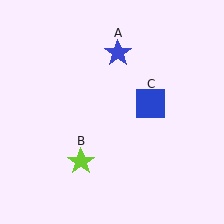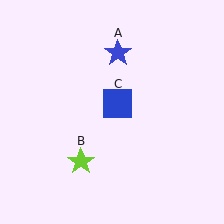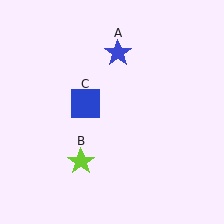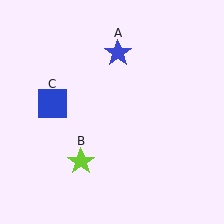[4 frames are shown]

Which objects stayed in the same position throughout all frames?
Blue star (object A) and lime star (object B) remained stationary.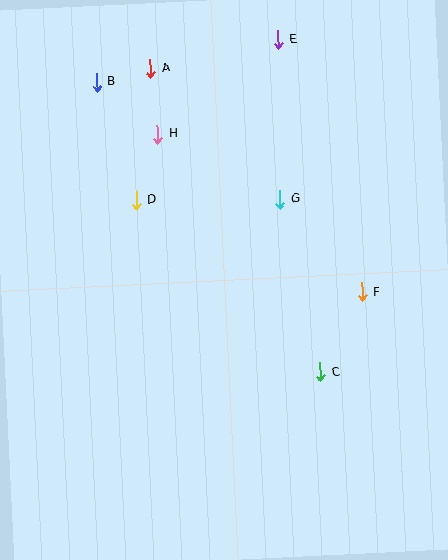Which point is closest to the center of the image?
Point G at (280, 199) is closest to the center.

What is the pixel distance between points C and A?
The distance between C and A is 348 pixels.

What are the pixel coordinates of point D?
Point D is at (136, 200).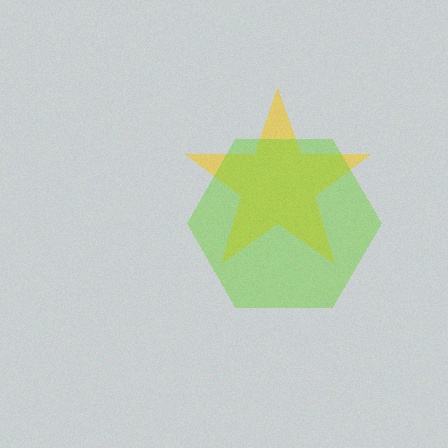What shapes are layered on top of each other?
The layered shapes are: a yellow star, a lime hexagon.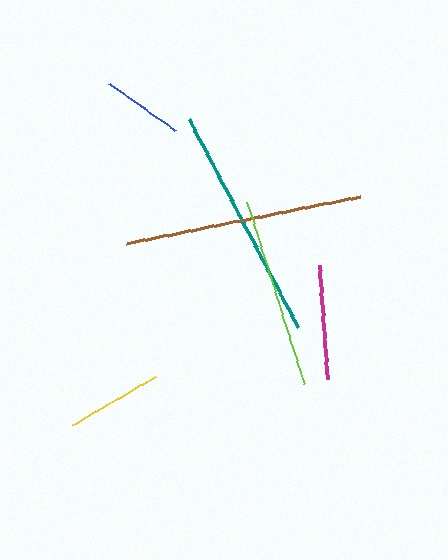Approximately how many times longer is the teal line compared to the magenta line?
The teal line is approximately 2.1 times the length of the magenta line.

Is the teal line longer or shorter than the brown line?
The brown line is longer than the teal line.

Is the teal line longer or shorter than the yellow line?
The teal line is longer than the yellow line.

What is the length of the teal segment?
The teal segment is approximately 234 pixels long.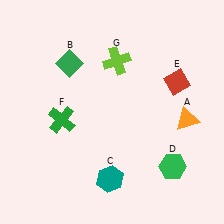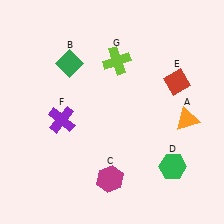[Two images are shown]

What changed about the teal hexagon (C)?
In Image 1, C is teal. In Image 2, it changed to magenta.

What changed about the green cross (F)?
In Image 1, F is green. In Image 2, it changed to purple.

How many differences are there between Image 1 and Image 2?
There are 2 differences between the two images.